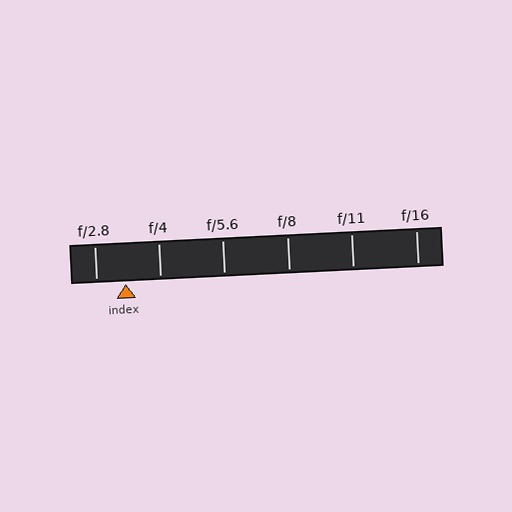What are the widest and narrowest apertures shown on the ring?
The widest aperture shown is f/2.8 and the narrowest is f/16.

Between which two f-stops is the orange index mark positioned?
The index mark is between f/2.8 and f/4.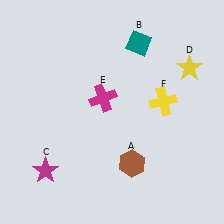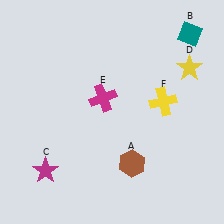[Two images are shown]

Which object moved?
The teal diamond (B) moved right.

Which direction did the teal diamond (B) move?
The teal diamond (B) moved right.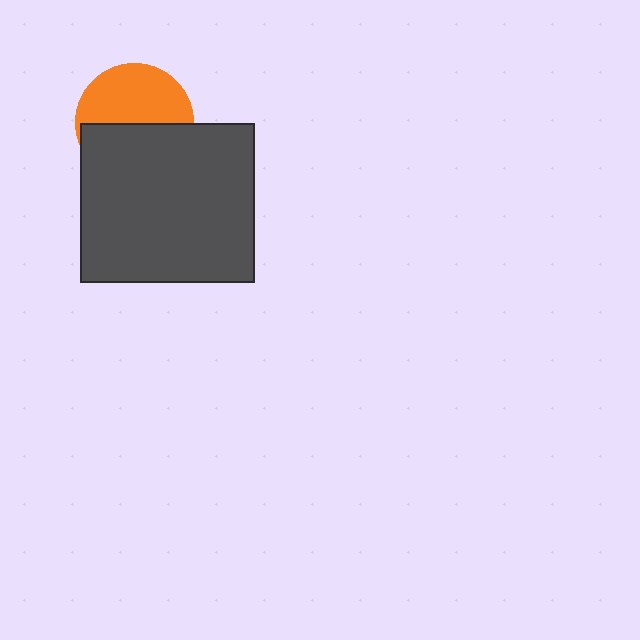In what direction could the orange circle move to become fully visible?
The orange circle could move up. That would shift it out from behind the dark gray rectangle entirely.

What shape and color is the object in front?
The object in front is a dark gray rectangle.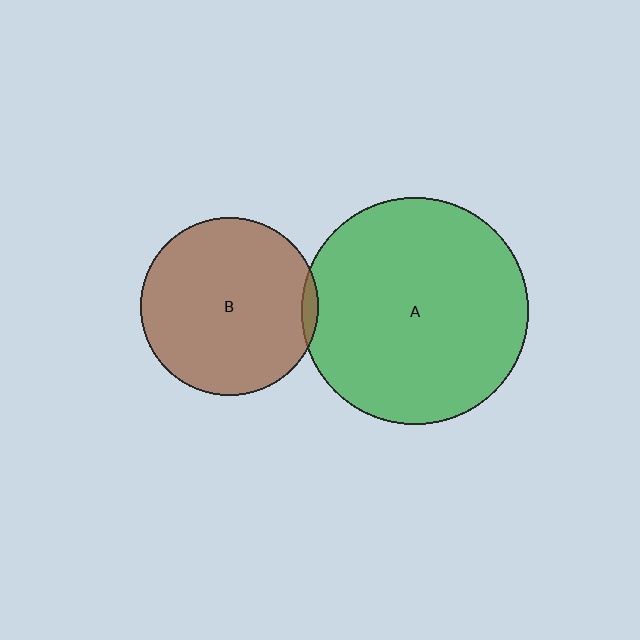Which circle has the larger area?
Circle A (green).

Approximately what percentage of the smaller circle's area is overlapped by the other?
Approximately 5%.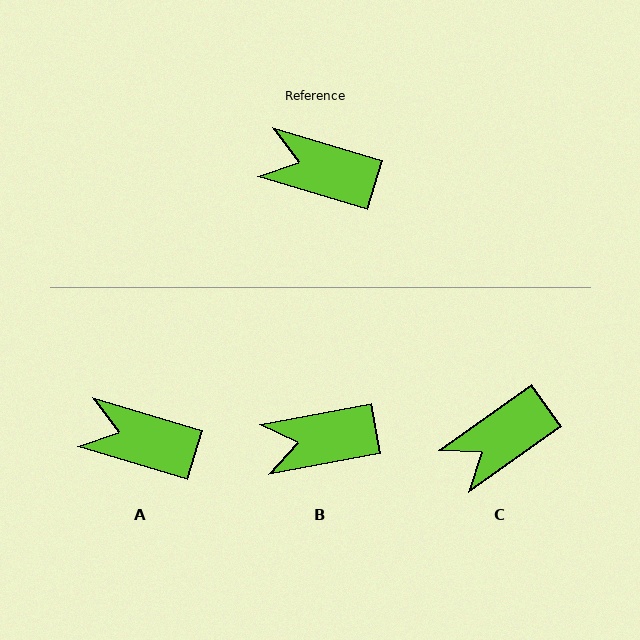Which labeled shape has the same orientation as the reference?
A.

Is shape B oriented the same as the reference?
No, it is off by about 27 degrees.